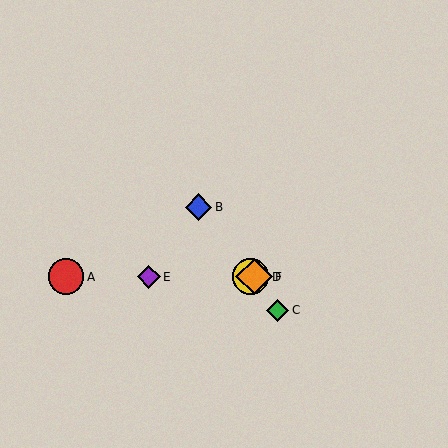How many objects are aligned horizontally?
4 objects (A, D, E, F) are aligned horizontally.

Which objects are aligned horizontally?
Objects A, D, E, F are aligned horizontally.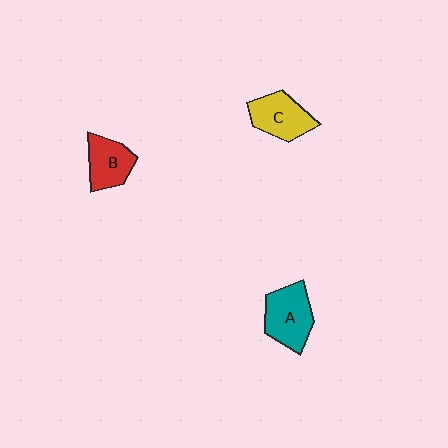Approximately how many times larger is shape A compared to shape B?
Approximately 1.3 times.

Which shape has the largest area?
Shape A (teal).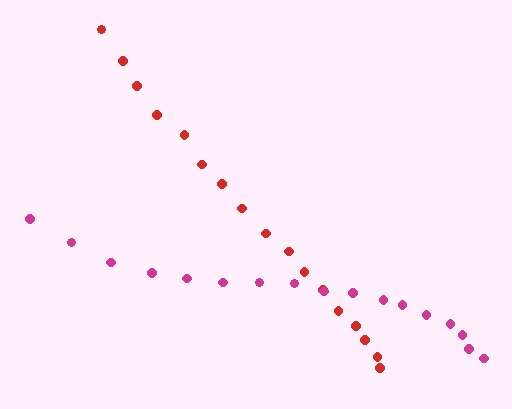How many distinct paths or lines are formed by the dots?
There are 2 distinct paths.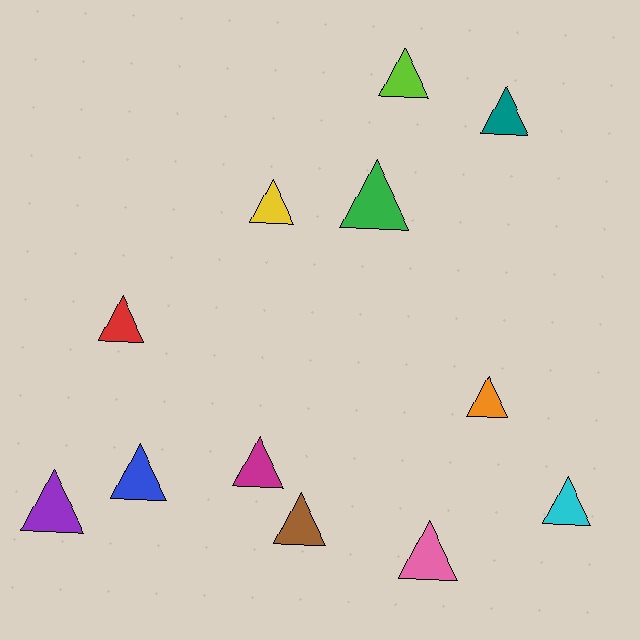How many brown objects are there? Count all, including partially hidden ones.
There is 1 brown object.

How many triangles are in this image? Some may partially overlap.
There are 12 triangles.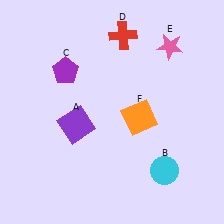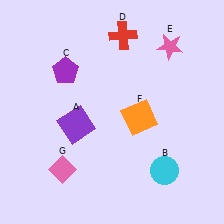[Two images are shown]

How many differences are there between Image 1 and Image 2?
There is 1 difference between the two images.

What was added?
A pink diamond (G) was added in Image 2.